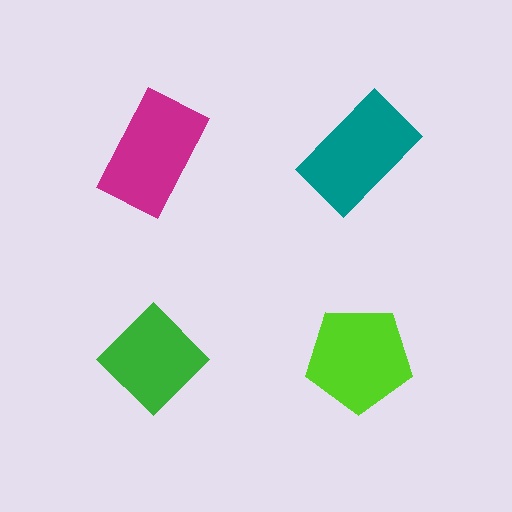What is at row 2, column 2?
A lime pentagon.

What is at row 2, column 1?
A green diamond.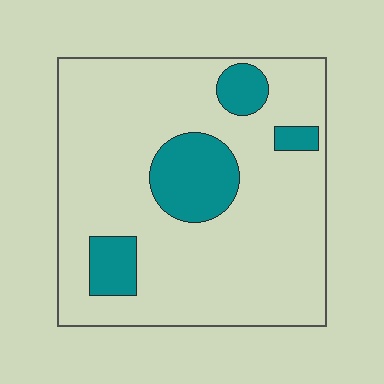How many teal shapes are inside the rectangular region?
4.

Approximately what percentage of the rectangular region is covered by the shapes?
Approximately 15%.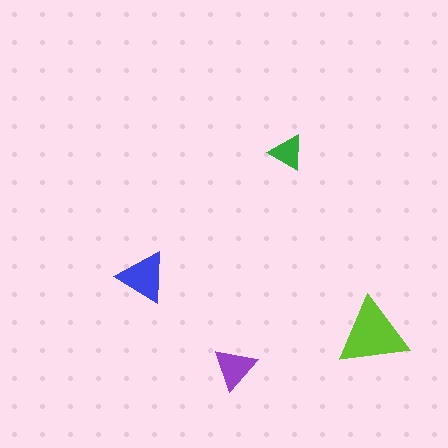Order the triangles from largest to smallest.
the lime one, the blue one, the purple one, the green one.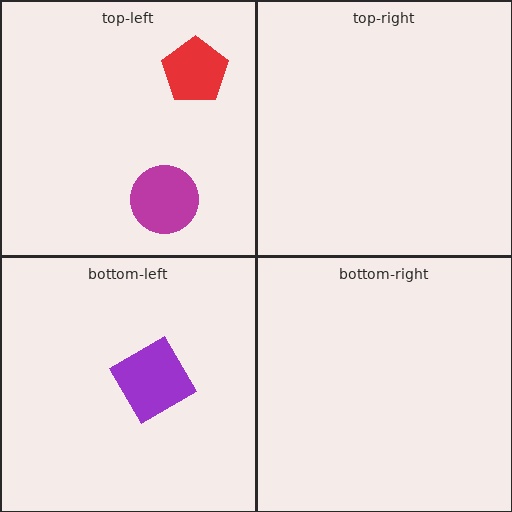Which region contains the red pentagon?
The top-left region.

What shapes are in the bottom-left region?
The purple square.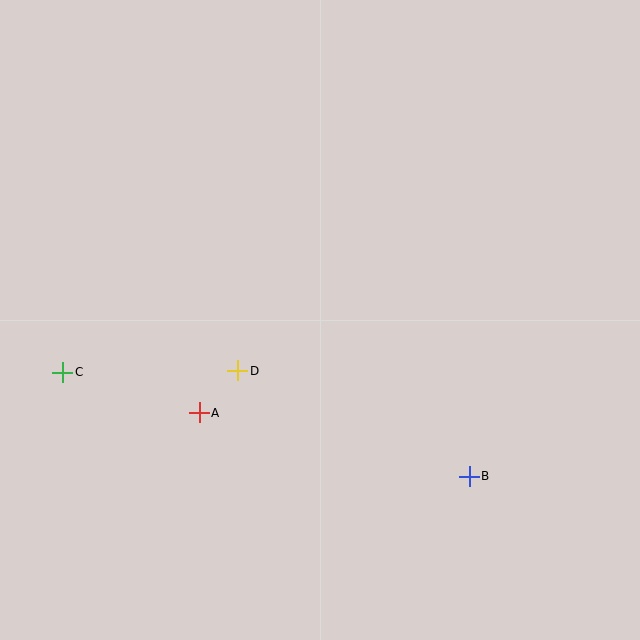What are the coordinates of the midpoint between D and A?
The midpoint between D and A is at (218, 392).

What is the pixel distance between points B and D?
The distance between B and D is 255 pixels.